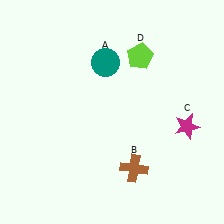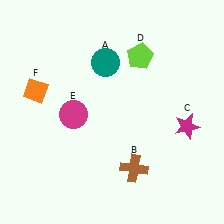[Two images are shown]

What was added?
A magenta circle (E), an orange diamond (F) were added in Image 2.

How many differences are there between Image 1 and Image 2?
There are 2 differences between the two images.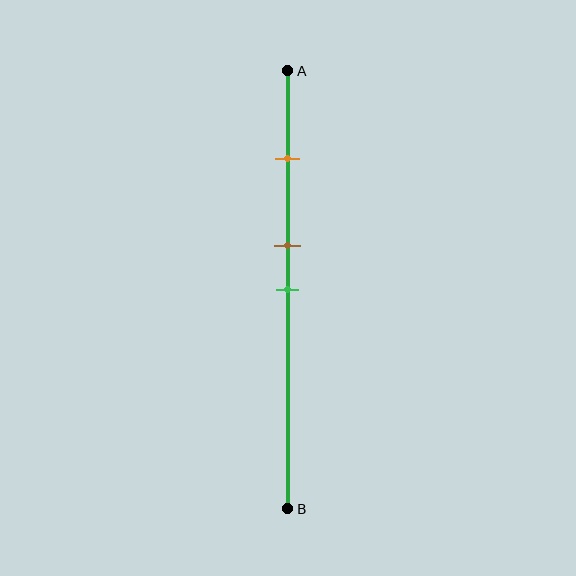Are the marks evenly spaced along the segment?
No, the marks are not evenly spaced.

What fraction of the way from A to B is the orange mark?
The orange mark is approximately 20% (0.2) of the way from A to B.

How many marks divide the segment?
There are 3 marks dividing the segment.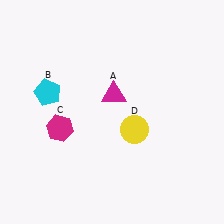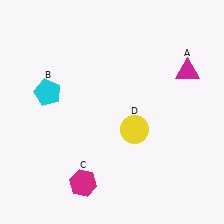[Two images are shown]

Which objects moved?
The objects that moved are: the magenta triangle (A), the magenta hexagon (C).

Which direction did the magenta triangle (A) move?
The magenta triangle (A) moved right.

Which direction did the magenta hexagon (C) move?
The magenta hexagon (C) moved down.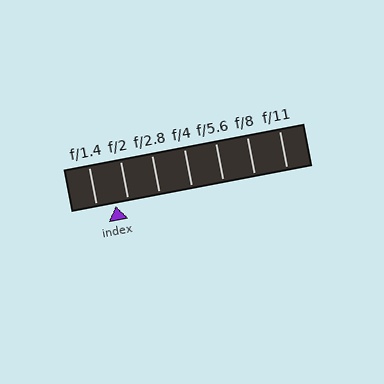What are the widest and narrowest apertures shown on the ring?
The widest aperture shown is f/1.4 and the narrowest is f/11.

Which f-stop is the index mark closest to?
The index mark is closest to f/2.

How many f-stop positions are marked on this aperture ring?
There are 7 f-stop positions marked.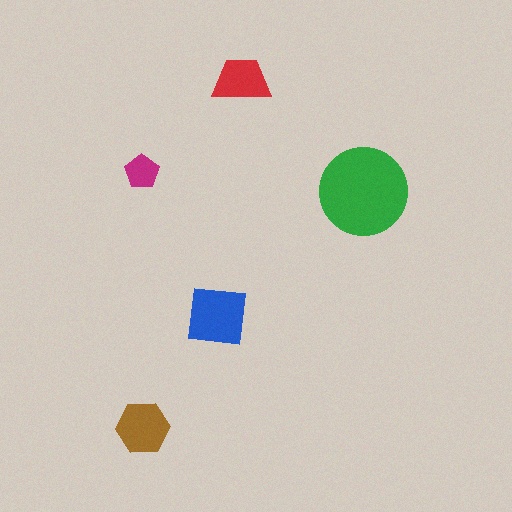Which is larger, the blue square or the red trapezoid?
The blue square.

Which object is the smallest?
The magenta pentagon.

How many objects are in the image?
There are 5 objects in the image.